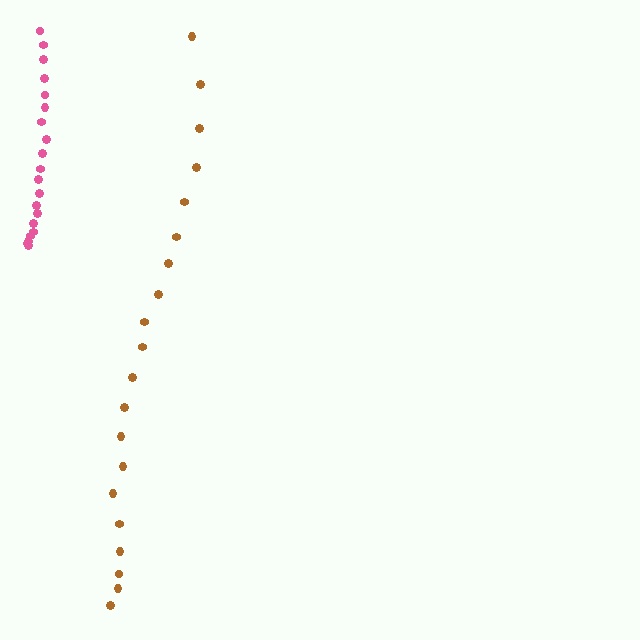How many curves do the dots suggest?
There are 2 distinct paths.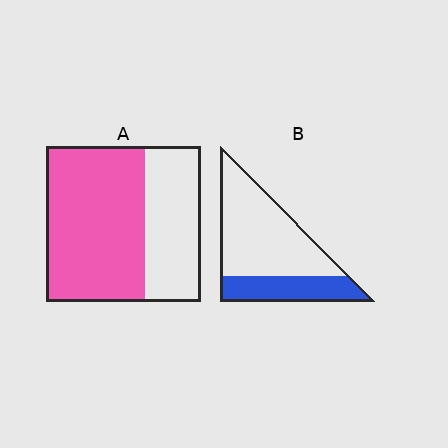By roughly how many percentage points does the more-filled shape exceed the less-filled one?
By roughly 35 percentage points (A over B).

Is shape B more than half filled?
No.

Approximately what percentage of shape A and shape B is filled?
A is approximately 65% and B is approximately 30%.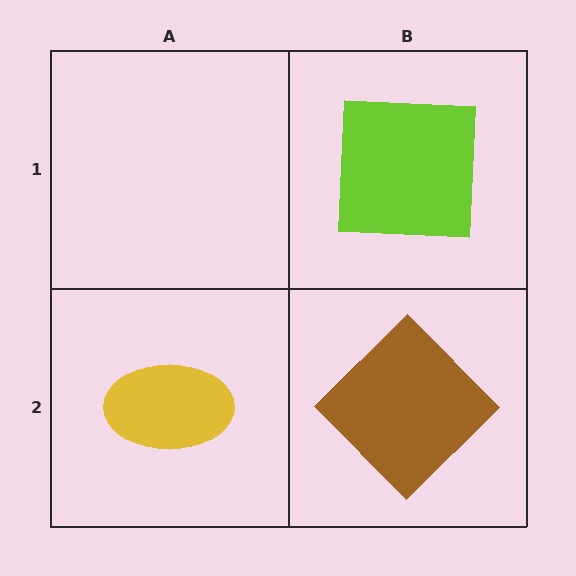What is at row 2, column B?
A brown diamond.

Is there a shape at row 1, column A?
No, that cell is empty.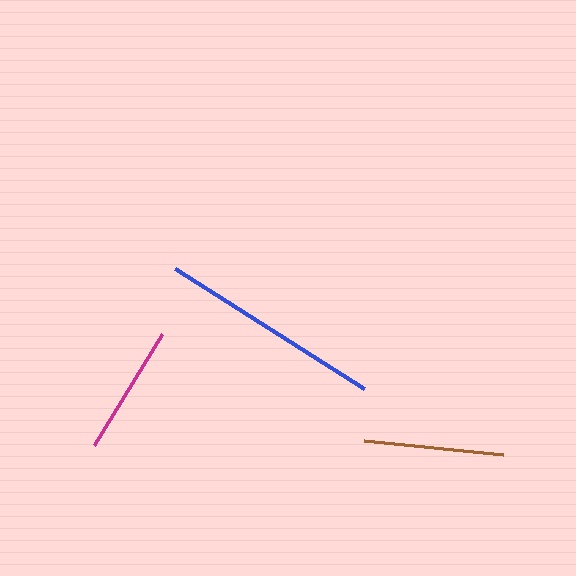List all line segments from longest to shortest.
From longest to shortest: blue, brown, magenta.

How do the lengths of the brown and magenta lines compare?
The brown and magenta lines are approximately the same length.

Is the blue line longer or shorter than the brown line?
The blue line is longer than the brown line.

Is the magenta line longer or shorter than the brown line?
The brown line is longer than the magenta line.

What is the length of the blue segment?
The blue segment is approximately 224 pixels long.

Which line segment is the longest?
The blue line is the longest at approximately 224 pixels.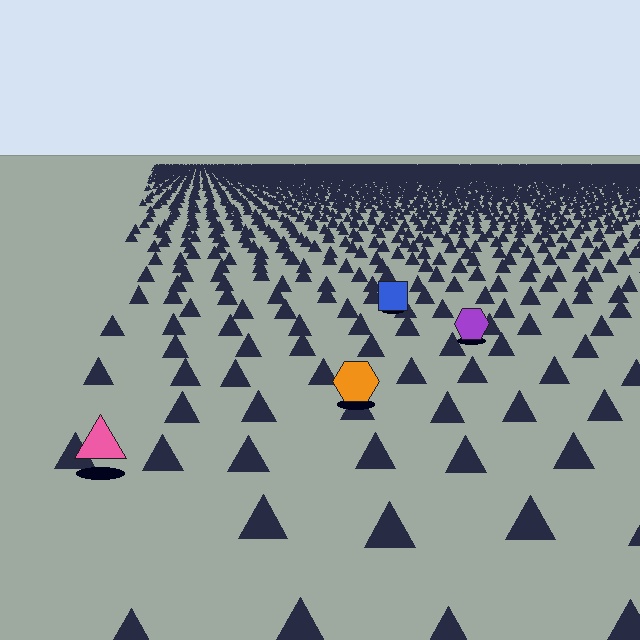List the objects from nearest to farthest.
From nearest to farthest: the pink triangle, the orange hexagon, the purple hexagon, the blue square.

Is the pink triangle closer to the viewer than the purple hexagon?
Yes. The pink triangle is closer — you can tell from the texture gradient: the ground texture is coarser near it.